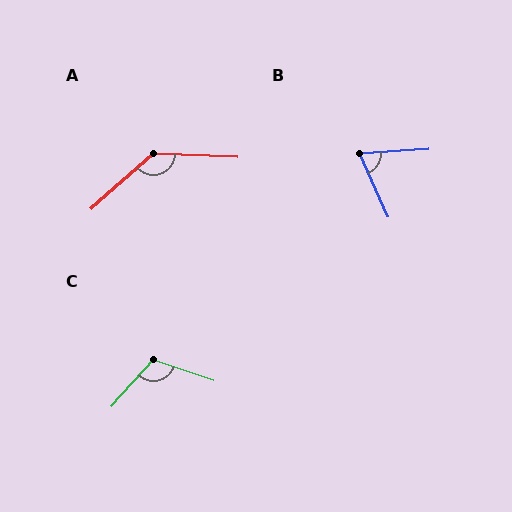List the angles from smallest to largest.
B (69°), C (113°), A (136°).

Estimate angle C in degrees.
Approximately 113 degrees.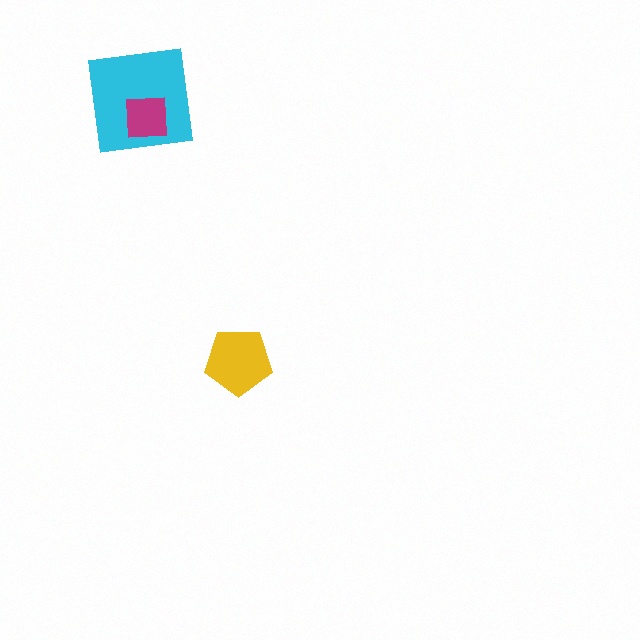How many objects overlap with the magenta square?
1 object overlaps with the magenta square.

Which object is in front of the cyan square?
The magenta square is in front of the cyan square.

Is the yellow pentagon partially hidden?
No, no other shape covers it.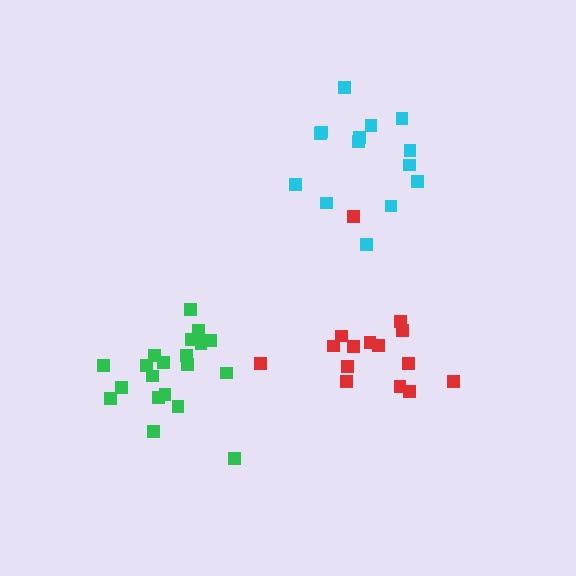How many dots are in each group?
Group 1: 14 dots, Group 2: 20 dots, Group 3: 15 dots (49 total).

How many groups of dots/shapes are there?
There are 3 groups.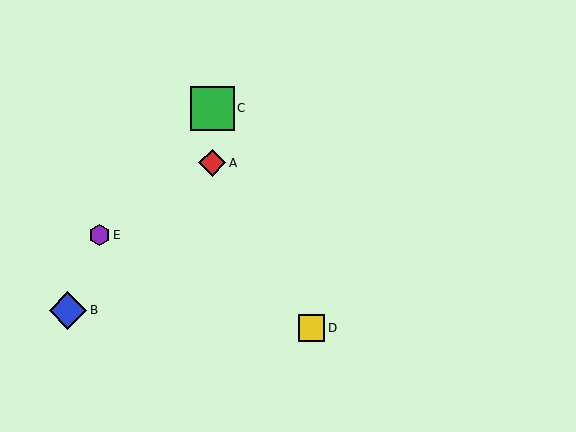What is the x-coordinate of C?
Object C is at x≈212.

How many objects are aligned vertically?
2 objects (A, C) are aligned vertically.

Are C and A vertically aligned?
Yes, both are at x≈212.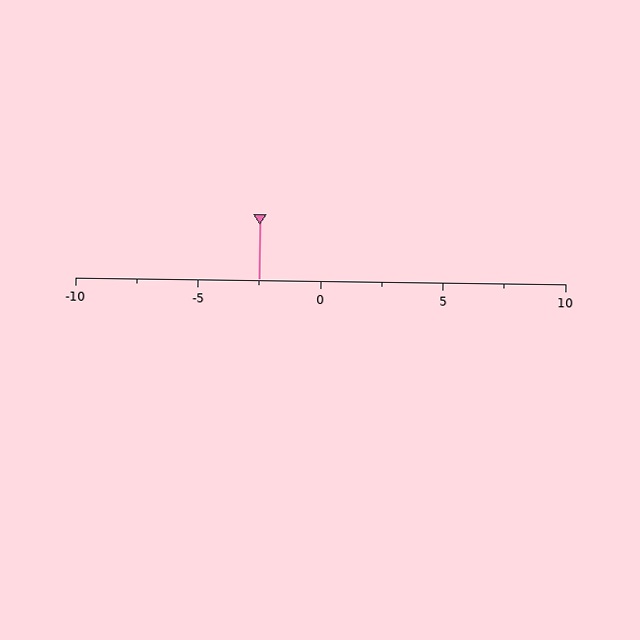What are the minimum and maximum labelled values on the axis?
The axis runs from -10 to 10.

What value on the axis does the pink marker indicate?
The marker indicates approximately -2.5.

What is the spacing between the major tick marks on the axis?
The major ticks are spaced 5 apart.